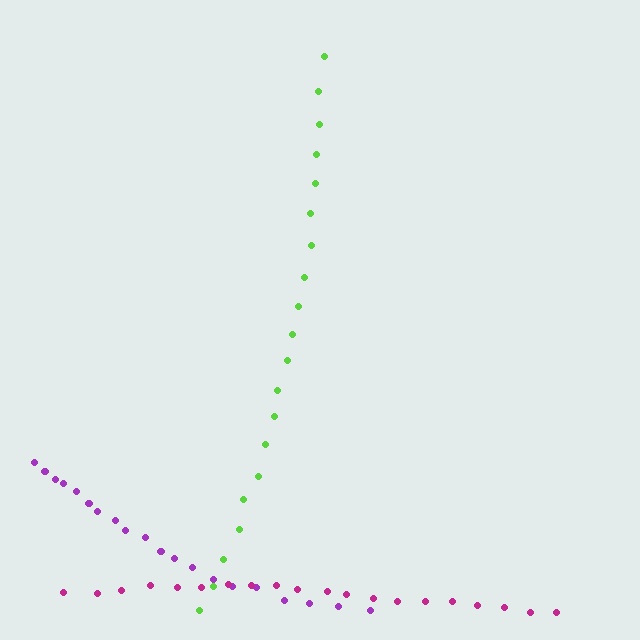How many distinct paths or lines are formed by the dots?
There are 3 distinct paths.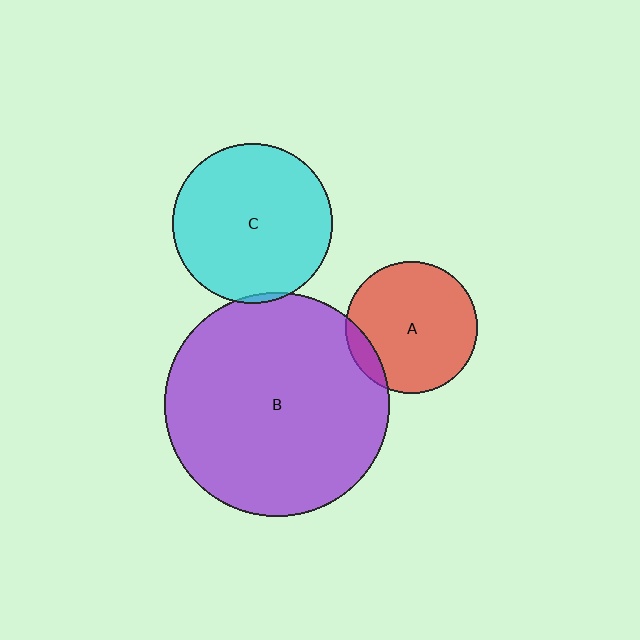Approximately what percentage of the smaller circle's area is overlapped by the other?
Approximately 10%.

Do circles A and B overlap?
Yes.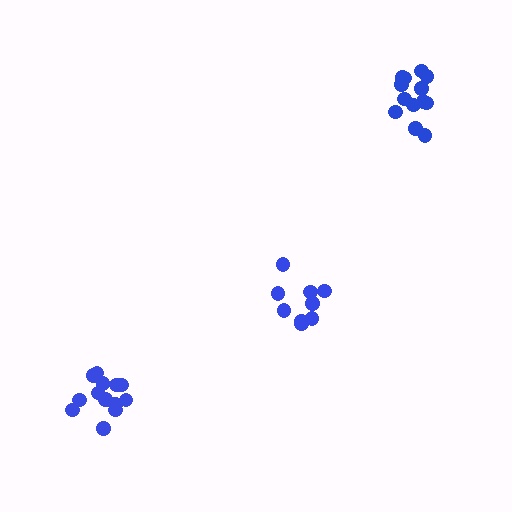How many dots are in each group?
Group 1: 9 dots, Group 2: 13 dots, Group 3: 13 dots (35 total).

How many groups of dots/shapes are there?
There are 3 groups.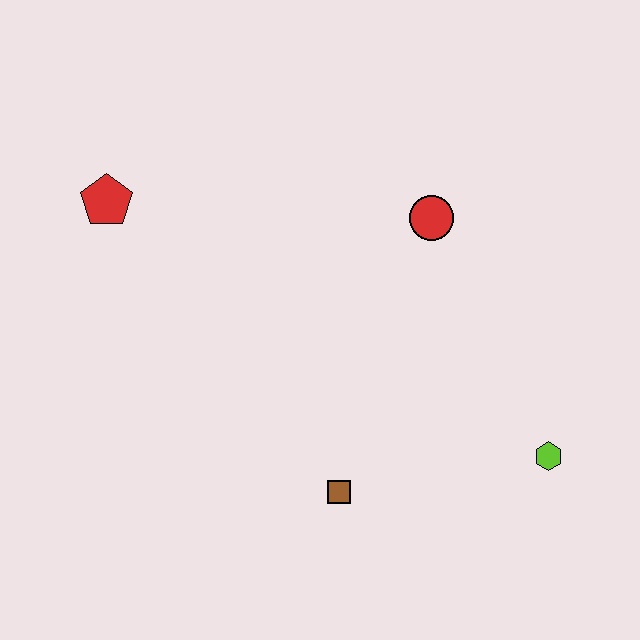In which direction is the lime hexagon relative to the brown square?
The lime hexagon is to the right of the brown square.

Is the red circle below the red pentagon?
Yes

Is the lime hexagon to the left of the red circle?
No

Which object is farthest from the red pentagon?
The lime hexagon is farthest from the red pentagon.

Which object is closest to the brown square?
The lime hexagon is closest to the brown square.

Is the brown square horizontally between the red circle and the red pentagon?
Yes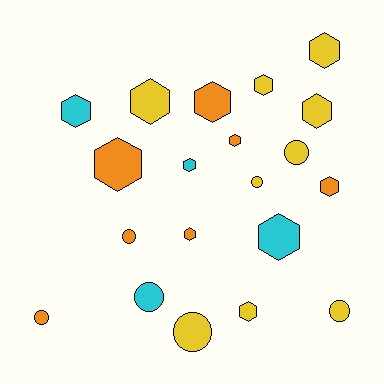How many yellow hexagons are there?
There are 5 yellow hexagons.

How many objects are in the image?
There are 20 objects.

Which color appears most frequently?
Yellow, with 9 objects.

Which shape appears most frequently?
Hexagon, with 13 objects.